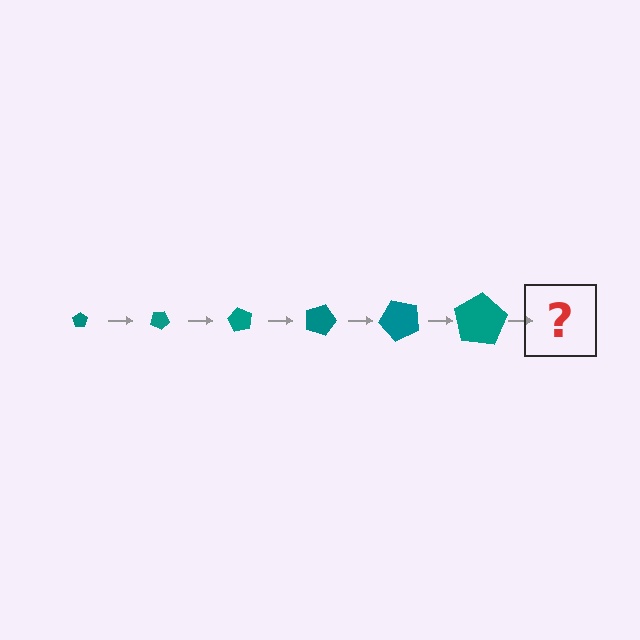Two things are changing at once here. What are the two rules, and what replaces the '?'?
The two rules are that the pentagon grows larger each step and it rotates 30 degrees each step. The '?' should be a pentagon, larger than the previous one and rotated 180 degrees from the start.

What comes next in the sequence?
The next element should be a pentagon, larger than the previous one and rotated 180 degrees from the start.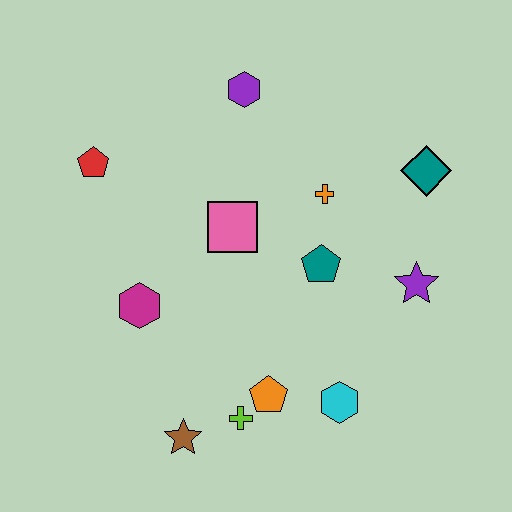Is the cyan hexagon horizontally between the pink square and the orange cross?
No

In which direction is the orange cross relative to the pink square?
The orange cross is to the right of the pink square.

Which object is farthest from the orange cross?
The brown star is farthest from the orange cross.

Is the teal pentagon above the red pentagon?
No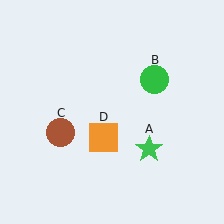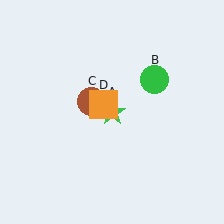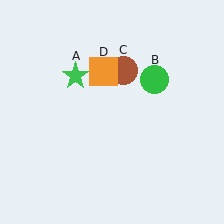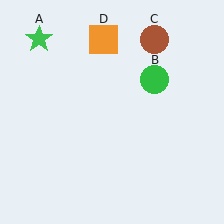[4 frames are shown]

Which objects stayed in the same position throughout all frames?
Green circle (object B) remained stationary.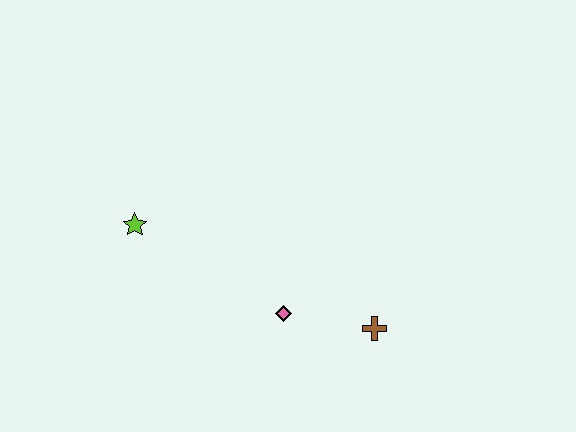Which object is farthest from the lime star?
The brown cross is farthest from the lime star.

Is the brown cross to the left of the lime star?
No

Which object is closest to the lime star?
The pink diamond is closest to the lime star.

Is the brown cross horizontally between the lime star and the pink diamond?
No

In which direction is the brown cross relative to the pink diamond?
The brown cross is to the right of the pink diamond.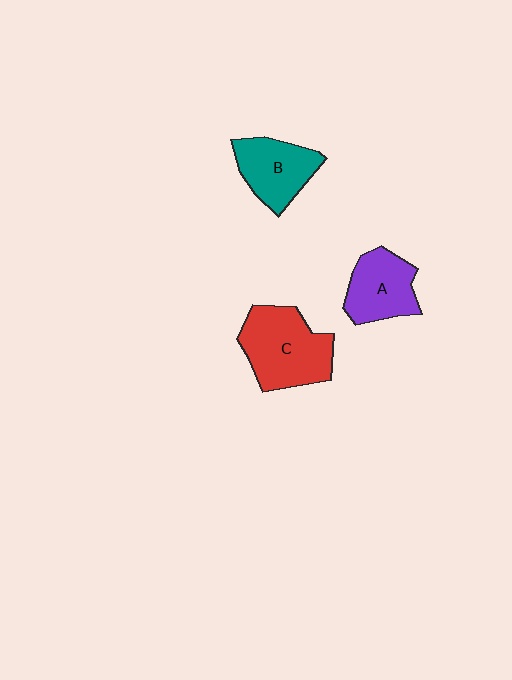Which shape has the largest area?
Shape C (red).